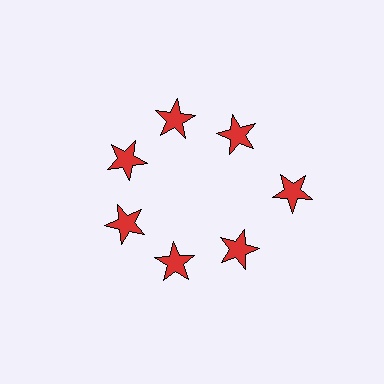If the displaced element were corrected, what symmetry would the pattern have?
It would have 7-fold rotational symmetry — the pattern would map onto itself every 51 degrees.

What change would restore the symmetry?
The symmetry would be restored by moving it inward, back onto the ring so that all 7 stars sit at equal angles and equal distance from the center.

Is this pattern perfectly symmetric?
No. The 7 red stars are arranged in a ring, but one element near the 3 o'clock position is pushed outward from the center, breaking the 7-fold rotational symmetry.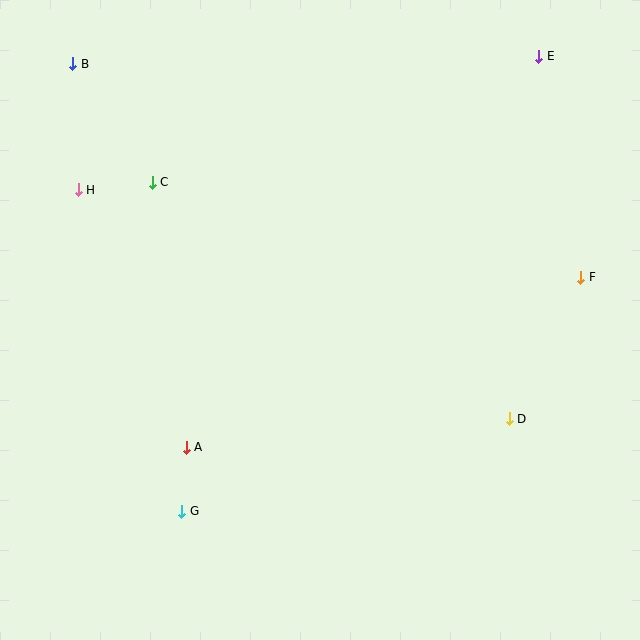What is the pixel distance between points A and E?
The distance between A and E is 527 pixels.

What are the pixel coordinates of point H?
Point H is at (78, 190).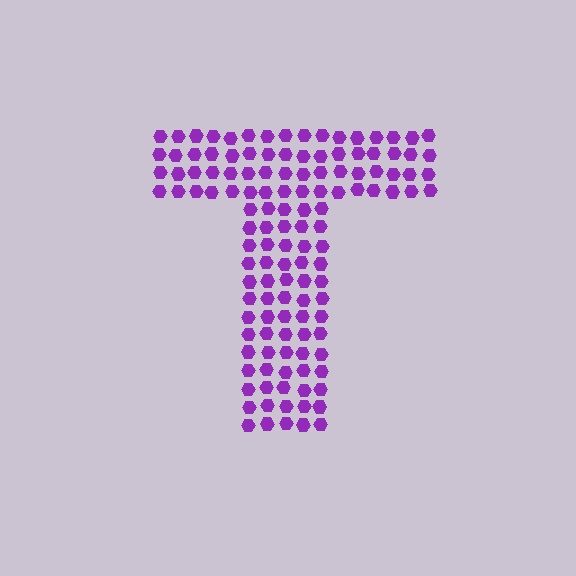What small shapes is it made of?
It is made of small hexagons.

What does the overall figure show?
The overall figure shows the letter T.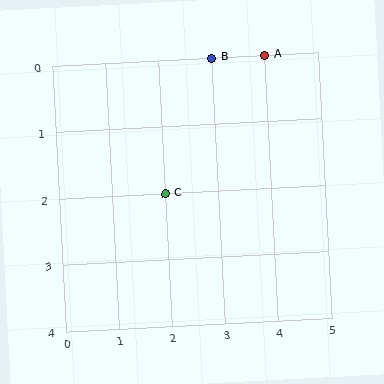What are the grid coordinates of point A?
Point A is at grid coordinates (4, 0).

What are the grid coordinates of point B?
Point B is at grid coordinates (3, 0).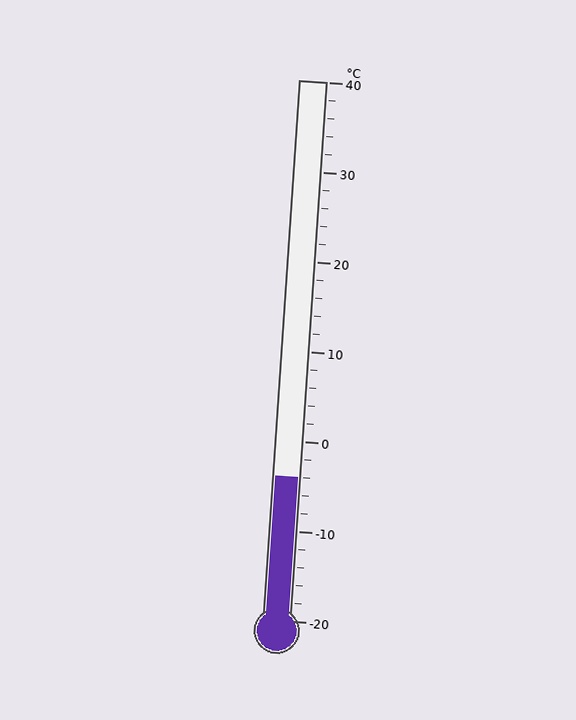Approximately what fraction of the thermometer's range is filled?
The thermometer is filled to approximately 25% of its range.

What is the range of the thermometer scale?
The thermometer scale ranges from -20°C to 40°C.